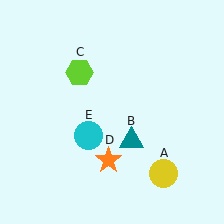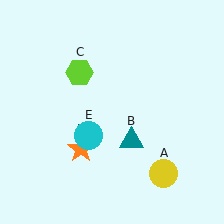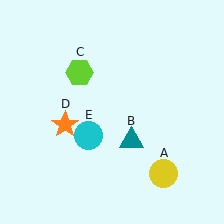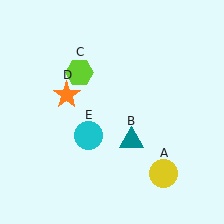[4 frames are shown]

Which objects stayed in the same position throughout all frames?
Yellow circle (object A) and teal triangle (object B) and lime hexagon (object C) and cyan circle (object E) remained stationary.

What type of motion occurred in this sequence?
The orange star (object D) rotated clockwise around the center of the scene.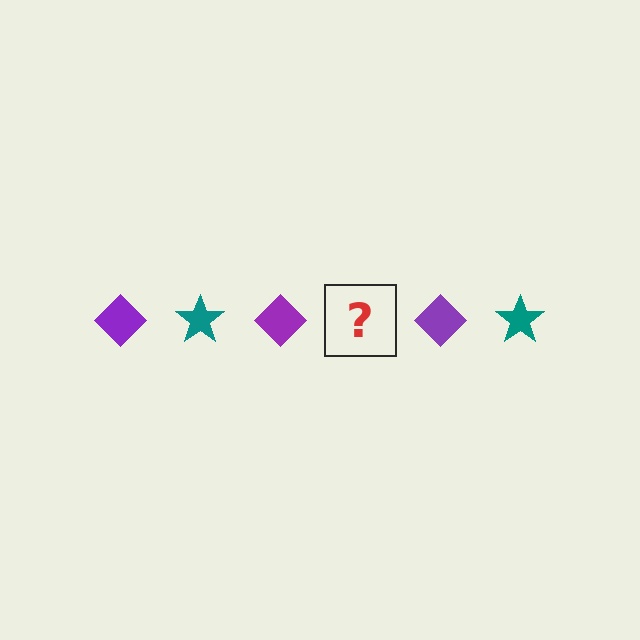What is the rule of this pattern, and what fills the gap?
The rule is that the pattern alternates between purple diamond and teal star. The gap should be filled with a teal star.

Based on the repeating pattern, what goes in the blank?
The blank should be a teal star.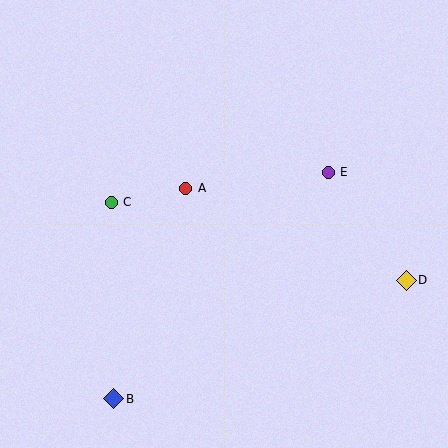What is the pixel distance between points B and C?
The distance between B and C is 196 pixels.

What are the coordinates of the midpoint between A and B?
The midpoint between A and B is at (150, 294).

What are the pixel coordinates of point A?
Point A is at (186, 188).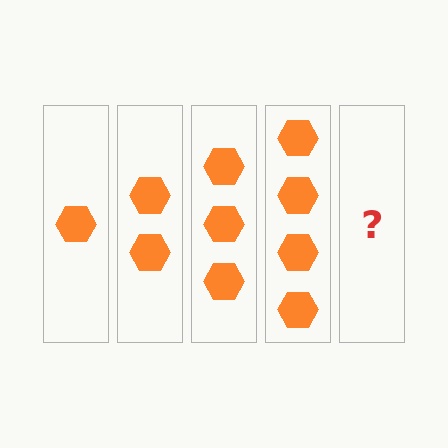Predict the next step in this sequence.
The next step is 5 hexagons.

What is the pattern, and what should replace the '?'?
The pattern is that each step adds one more hexagon. The '?' should be 5 hexagons.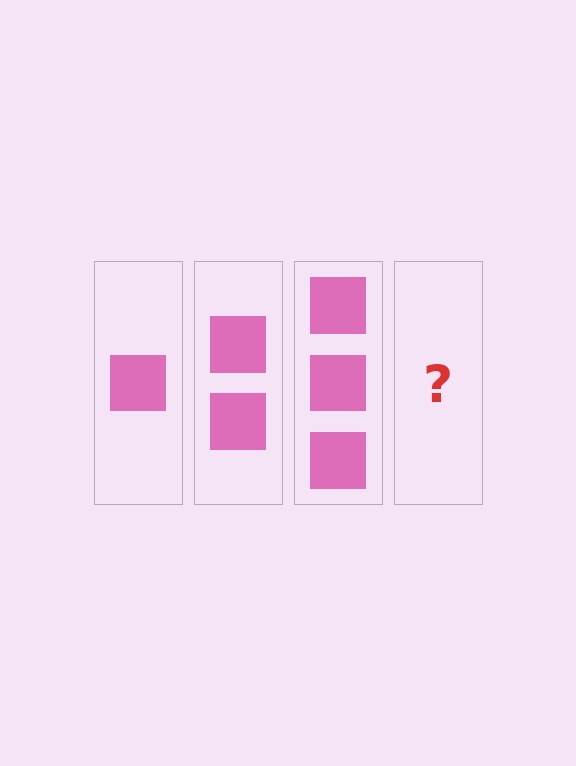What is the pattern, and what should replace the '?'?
The pattern is that each step adds one more square. The '?' should be 4 squares.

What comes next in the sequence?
The next element should be 4 squares.